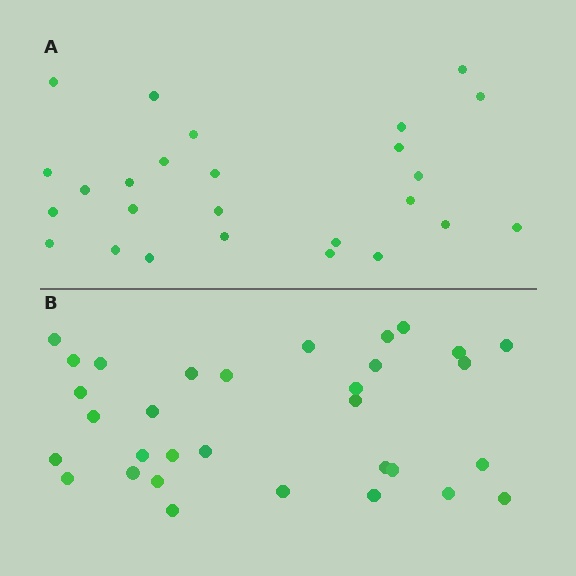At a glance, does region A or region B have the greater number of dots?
Region B (the bottom region) has more dots.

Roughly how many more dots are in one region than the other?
Region B has about 6 more dots than region A.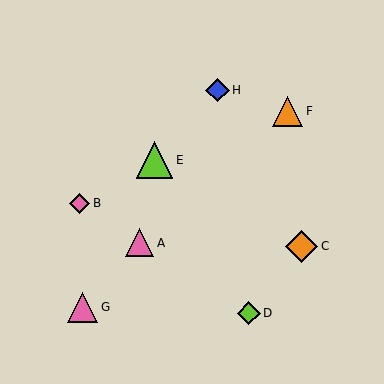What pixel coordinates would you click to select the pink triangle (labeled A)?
Click at (140, 243) to select the pink triangle A.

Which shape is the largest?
The lime triangle (labeled E) is the largest.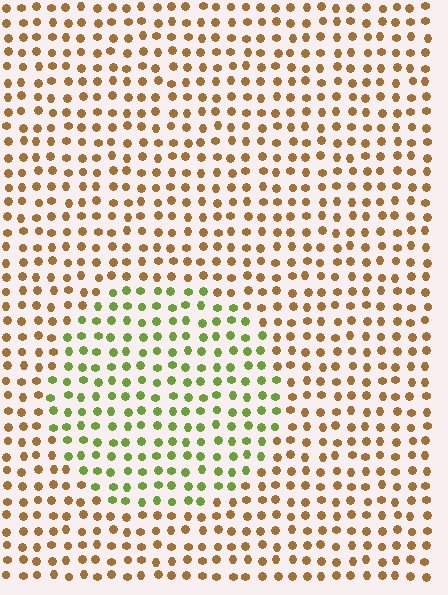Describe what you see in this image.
The image is filled with small brown elements in a uniform arrangement. A circle-shaped region is visible where the elements are tinted to a slightly different hue, forming a subtle color boundary.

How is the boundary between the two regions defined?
The boundary is defined purely by a slight shift in hue (about 58 degrees). Spacing, size, and orientation are identical on both sides.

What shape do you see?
I see a circle.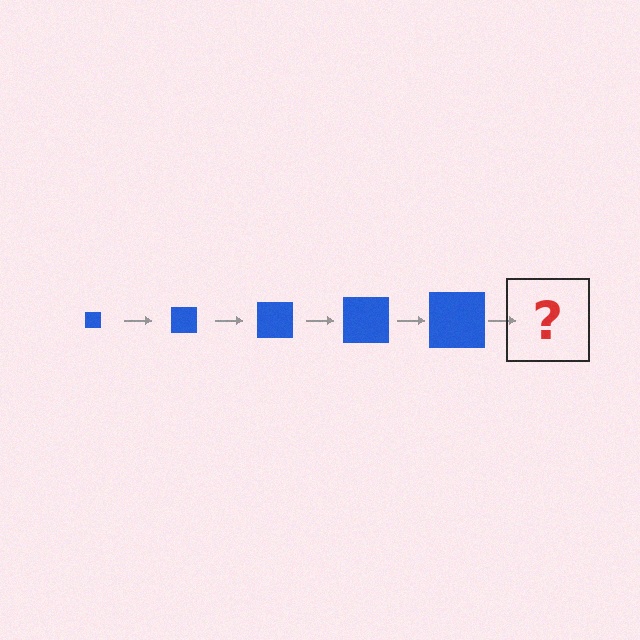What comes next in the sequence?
The next element should be a blue square, larger than the previous one.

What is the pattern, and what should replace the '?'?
The pattern is that the square gets progressively larger each step. The '?' should be a blue square, larger than the previous one.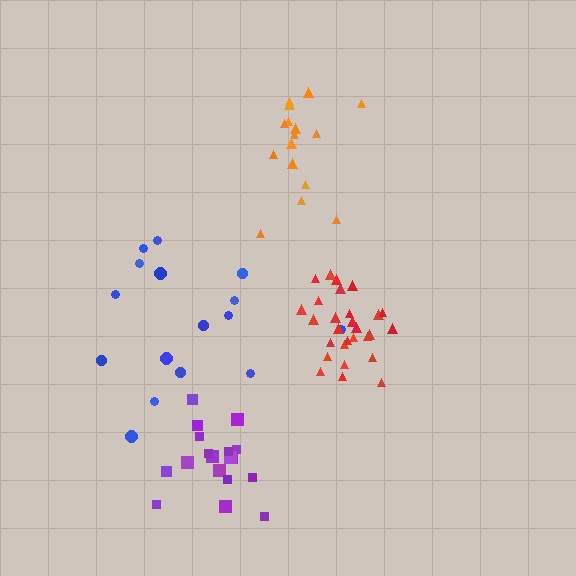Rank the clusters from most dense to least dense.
red, purple, orange, blue.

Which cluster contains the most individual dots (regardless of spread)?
Red (30).